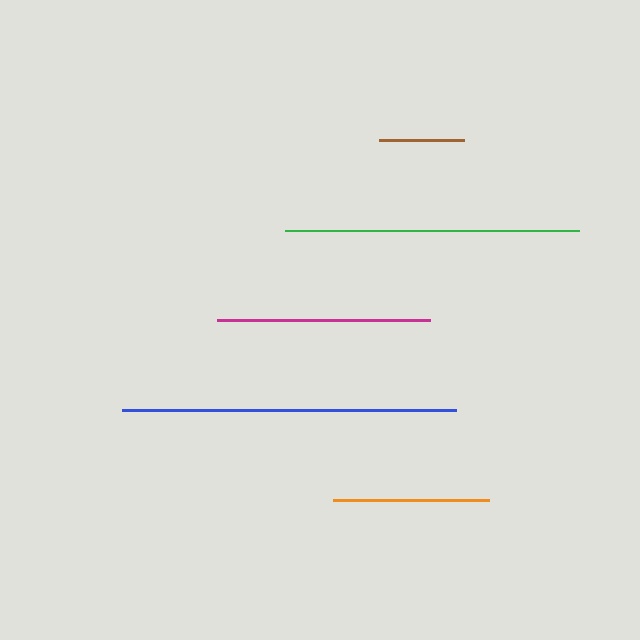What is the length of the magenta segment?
The magenta segment is approximately 213 pixels long.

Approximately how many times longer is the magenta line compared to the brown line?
The magenta line is approximately 2.5 times the length of the brown line.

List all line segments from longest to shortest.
From longest to shortest: blue, green, magenta, orange, brown.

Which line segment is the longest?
The blue line is the longest at approximately 334 pixels.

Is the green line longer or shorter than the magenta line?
The green line is longer than the magenta line.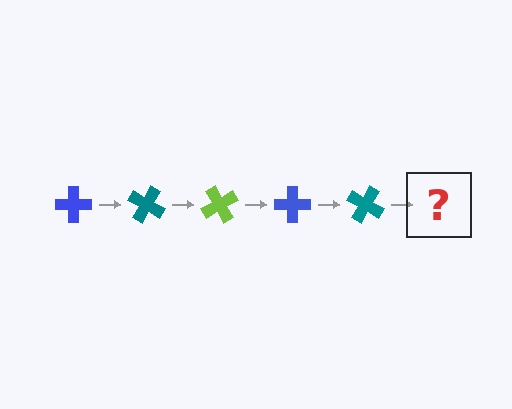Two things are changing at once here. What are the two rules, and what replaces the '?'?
The two rules are that it rotates 30 degrees each step and the color cycles through blue, teal, and lime. The '?' should be a lime cross, rotated 150 degrees from the start.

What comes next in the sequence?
The next element should be a lime cross, rotated 150 degrees from the start.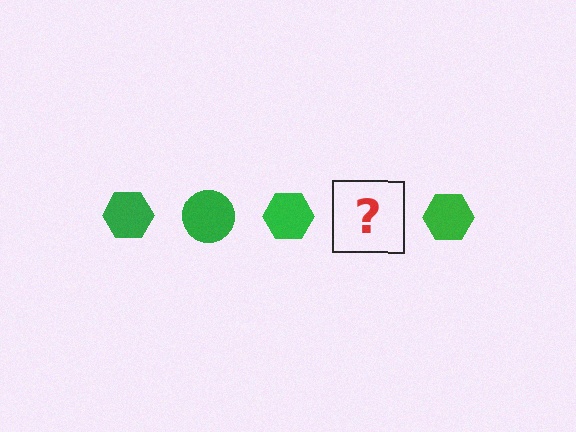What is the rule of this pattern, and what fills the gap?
The rule is that the pattern cycles through hexagon, circle shapes in green. The gap should be filled with a green circle.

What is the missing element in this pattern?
The missing element is a green circle.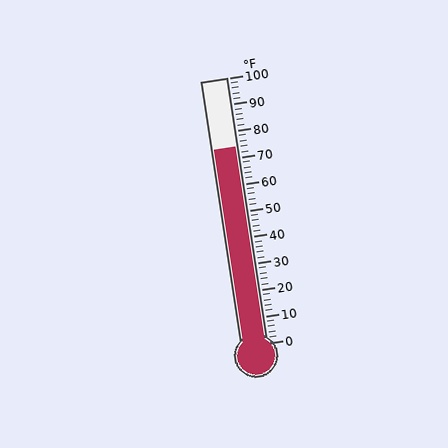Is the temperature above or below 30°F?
The temperature is above 30°F.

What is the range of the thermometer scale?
The thermometer scale ranges from 0°F to 100°F.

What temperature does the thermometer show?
The thermometer shows approximately 74°F.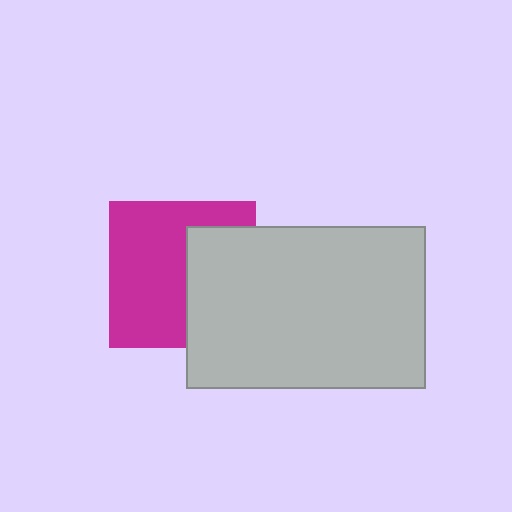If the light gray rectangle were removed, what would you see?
You would see the complete magenta square.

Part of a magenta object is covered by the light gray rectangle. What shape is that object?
It is a square.